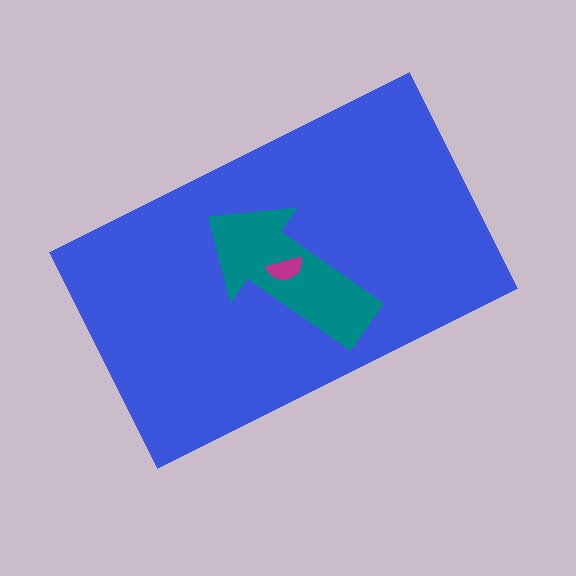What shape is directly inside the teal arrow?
The magenta semicircle.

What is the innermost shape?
The magenta semicircle.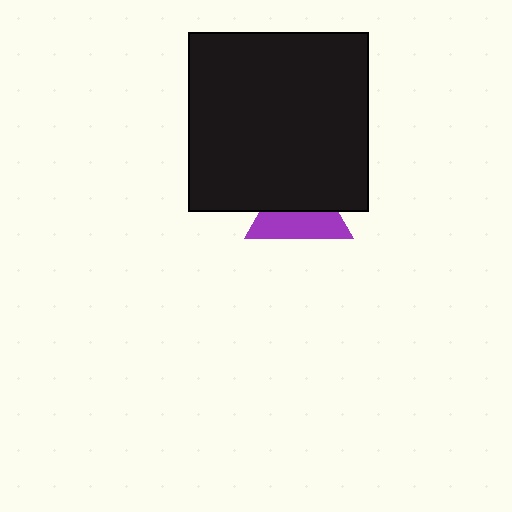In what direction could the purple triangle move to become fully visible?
The purple triangle could move down. That would shift it out from behind the black square entirely.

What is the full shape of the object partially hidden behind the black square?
The partially hidden object is a purple triangle.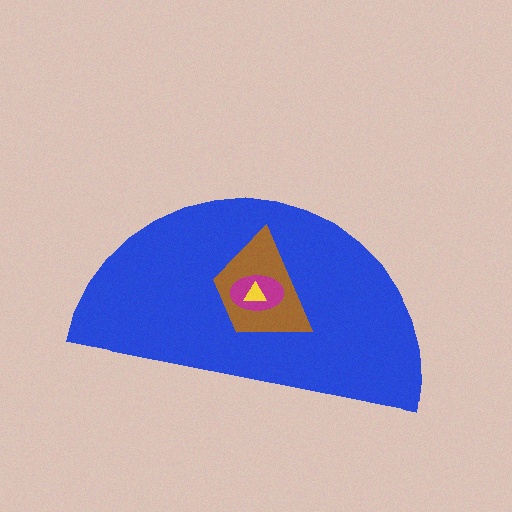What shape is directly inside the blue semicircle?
The brown trapezoid.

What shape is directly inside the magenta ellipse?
The yellow triangle.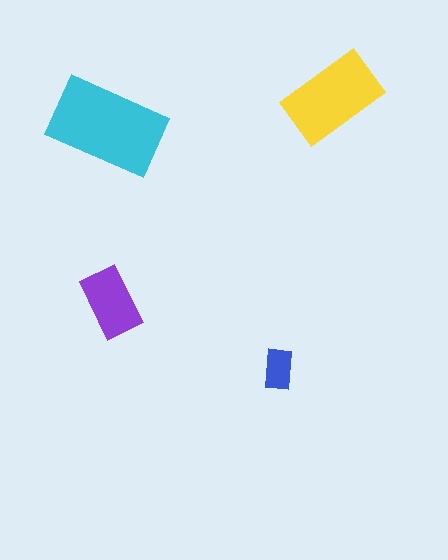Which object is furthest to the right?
The yellow rectangle is rightmost.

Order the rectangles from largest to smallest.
the cyan one, the yellow one, the purple one, the blue one.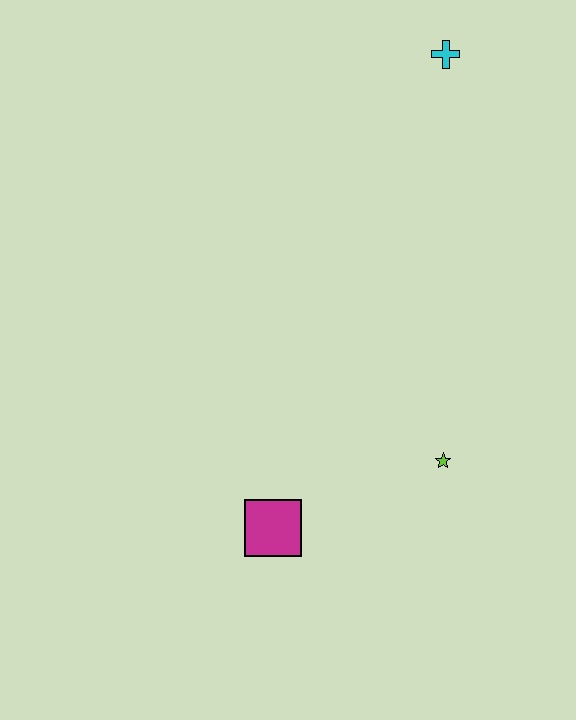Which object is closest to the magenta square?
The lime star is closest to the magenta square.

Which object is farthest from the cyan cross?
The magenta square is farthest from the cyan cross.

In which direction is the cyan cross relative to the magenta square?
The cyan cross is above the magenta square.